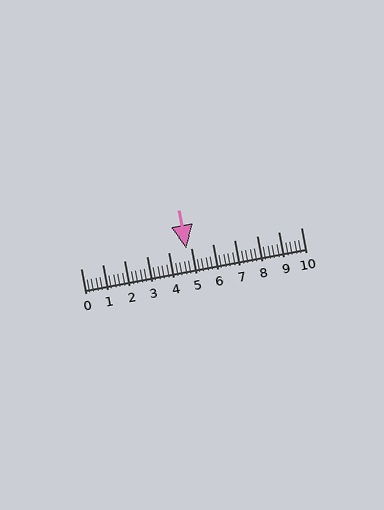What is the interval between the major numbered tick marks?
The major tick marks are spaced 1 units apart.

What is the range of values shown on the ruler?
The ruler shows values from 0 to 10.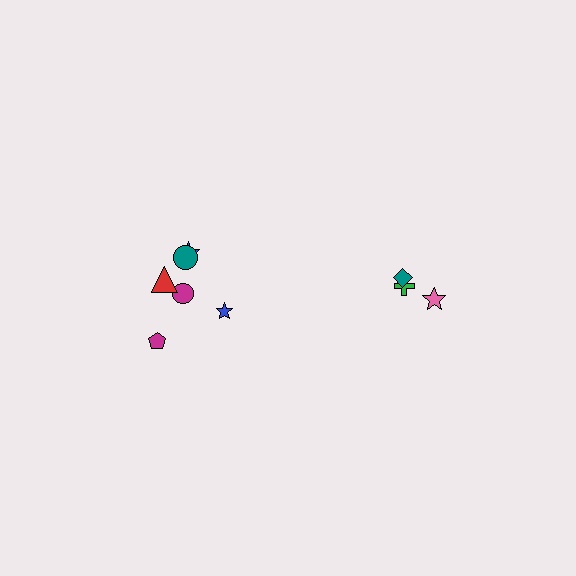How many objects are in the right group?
There are 3 objects.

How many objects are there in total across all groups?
There are 9 objects.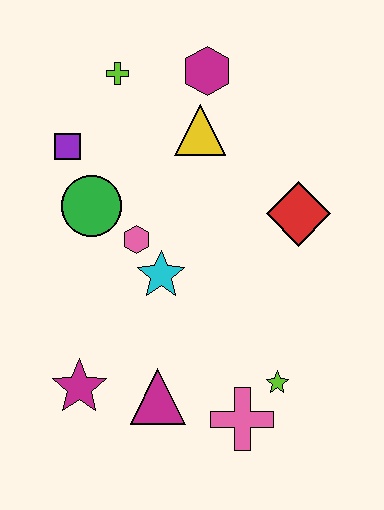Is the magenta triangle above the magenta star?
No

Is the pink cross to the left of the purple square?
No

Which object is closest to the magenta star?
The magenta triangle is closest to the magenta star.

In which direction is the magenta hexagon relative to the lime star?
The magenta hexagon is above the lime star.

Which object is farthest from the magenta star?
The magenta hexagon is farthest from the magenta star.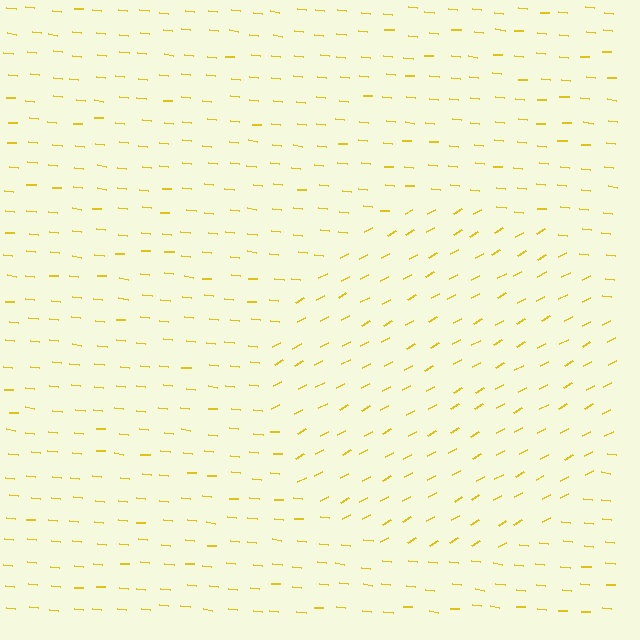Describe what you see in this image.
The image is filled with small yellow line segments. A circle region in the image has lines oriented differently from the surrounding lines, creating a visible texture boundary.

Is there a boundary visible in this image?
Yes, there is a texture boundary formed by a change in line orientation.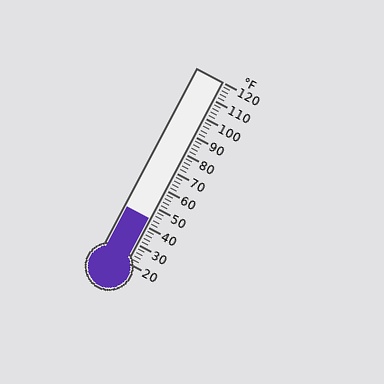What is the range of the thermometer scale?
The thermometer scale ranges from 20°F to 120°F.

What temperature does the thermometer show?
The thermometer shows approximately 44°F.